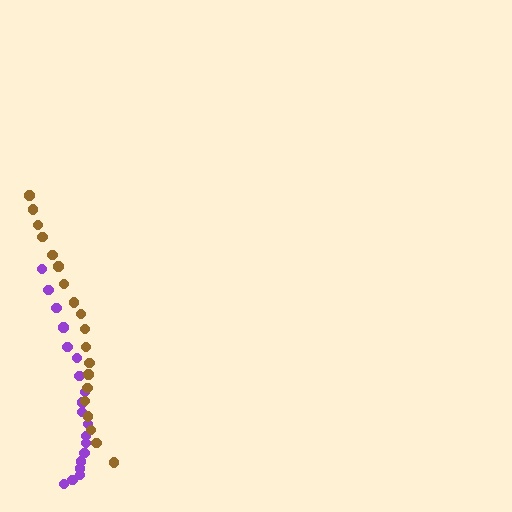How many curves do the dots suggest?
There are 2 distinct paths.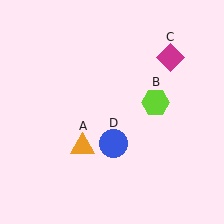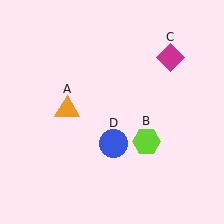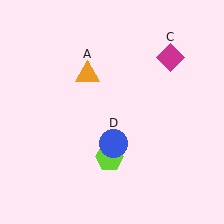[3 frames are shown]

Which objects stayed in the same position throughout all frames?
Magenta diamond (object C) and blue circle (object D) remained stationary.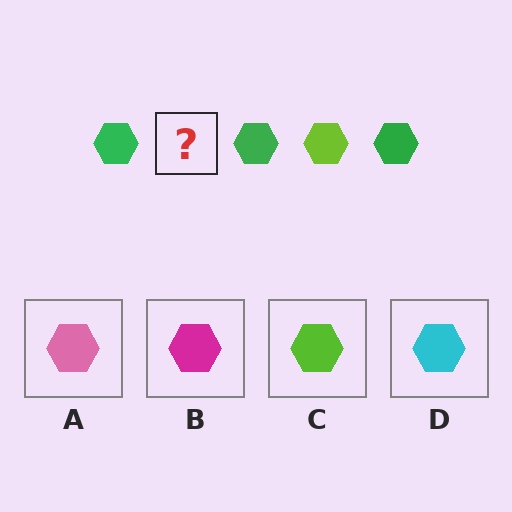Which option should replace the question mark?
Option C.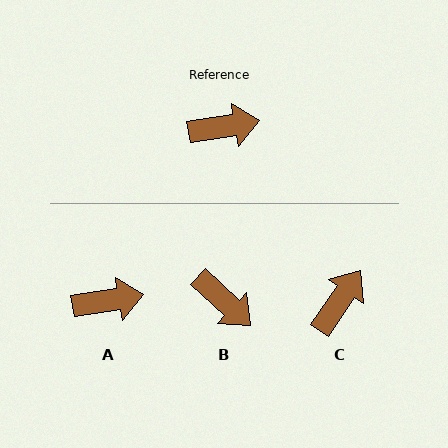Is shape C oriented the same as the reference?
No, it is off by about 46 degrees.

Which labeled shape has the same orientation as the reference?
A.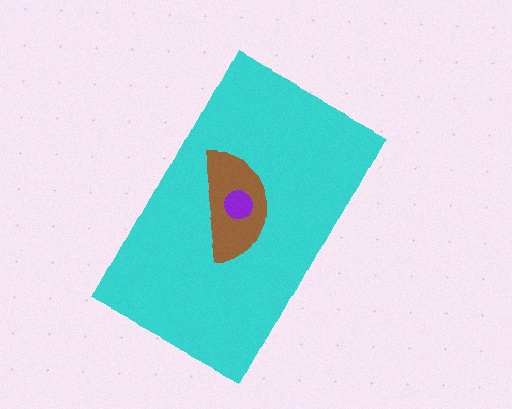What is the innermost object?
The purple circle.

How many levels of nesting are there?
3.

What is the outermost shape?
The cyan rectangle.